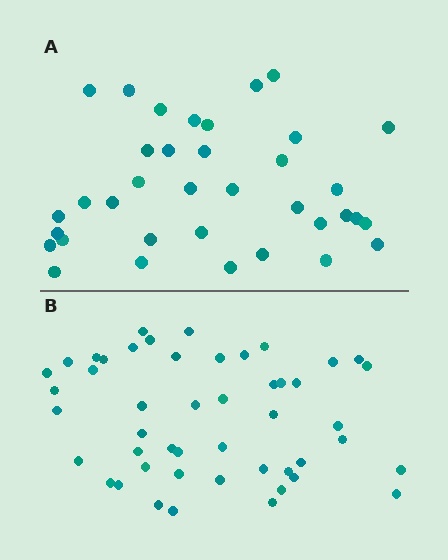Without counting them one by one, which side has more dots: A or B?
Region B (the bottom region) has more dots.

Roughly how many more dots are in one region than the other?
Region B has roughly 12 or so more dots than region A.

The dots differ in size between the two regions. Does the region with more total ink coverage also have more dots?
No. Region A has more total ink coverage because its dots are larger, but region B actually contains more individual dots. Total area can be misleading — the number of items is what matters here.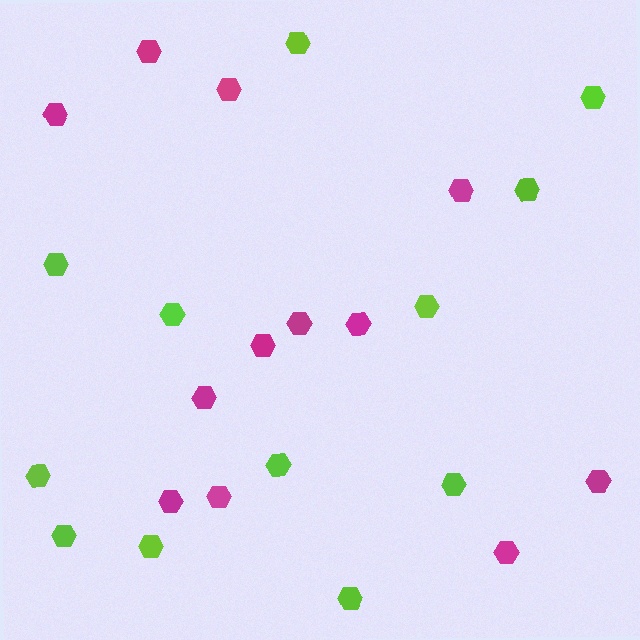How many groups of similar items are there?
There are 2 groups: one group of lime hexagons (12) and one group of magenta hexagons (12).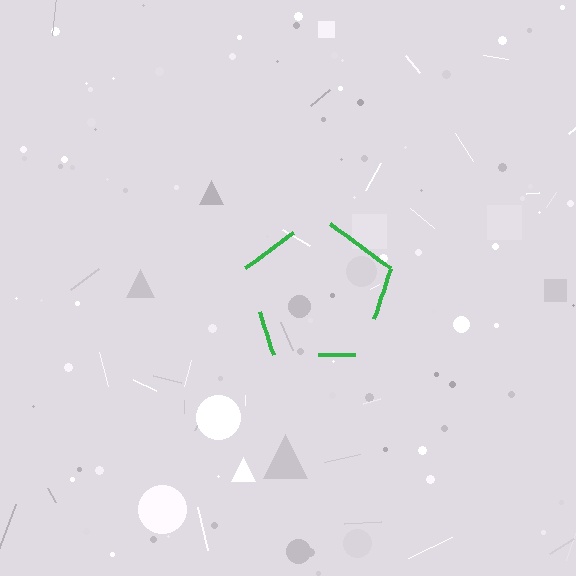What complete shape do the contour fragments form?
The contour fragments form a pentagon.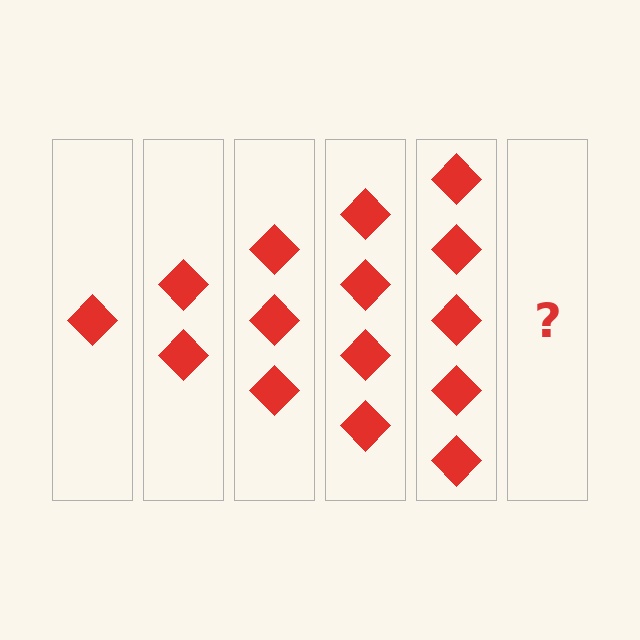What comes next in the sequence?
The next element should be 6 diamonds.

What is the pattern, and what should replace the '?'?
The pattern is that each step adds one more diamond. The '?' should be 6 diamonds.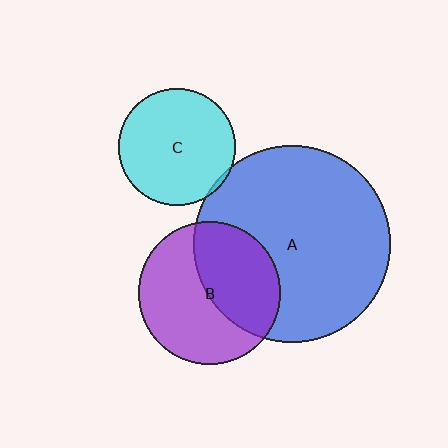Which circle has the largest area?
Circle A (blue).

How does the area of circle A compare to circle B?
Approximately 1.9 times.